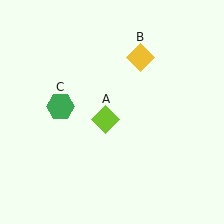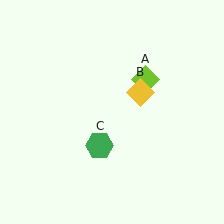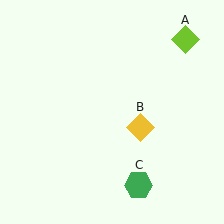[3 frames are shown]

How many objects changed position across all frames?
3 objects changed position: lime diamond (object A), yellow diamond (object B), green hexagon (object C).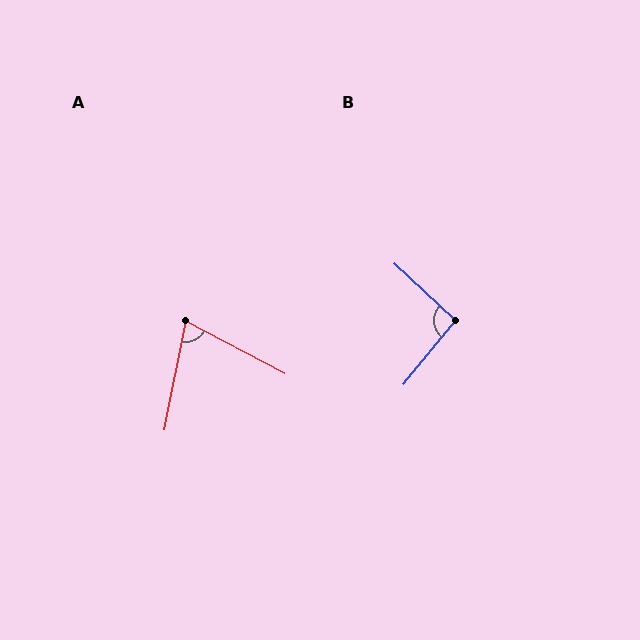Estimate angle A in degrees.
Approximately 73 degrees.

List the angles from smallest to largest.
A (73°), B (94°).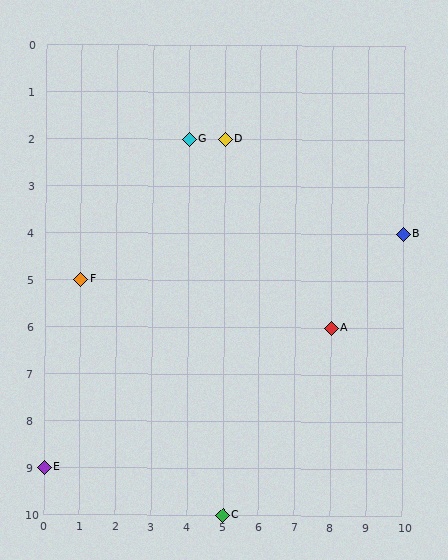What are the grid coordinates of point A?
Point A is at grid coordinates (8, 6).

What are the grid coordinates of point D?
Point D is at grid coordinates (5, 2).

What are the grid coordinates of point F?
Point F is at grid coordinates (1, 5).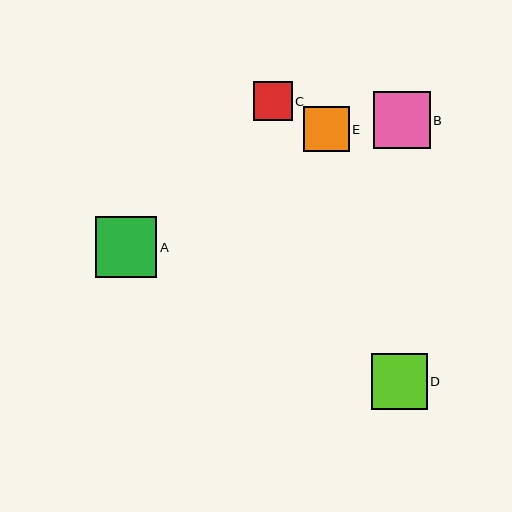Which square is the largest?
Square A is the largest with a size of approximately 61 pixels.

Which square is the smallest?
Square C is the smallest with a size of approximately 39 pixels.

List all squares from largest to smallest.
From largest to smallest: A, B, D, E, C.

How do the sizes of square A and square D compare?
Square A and square D are approximately the same size.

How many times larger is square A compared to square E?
Square A is approximately 1.3 times the size of square E.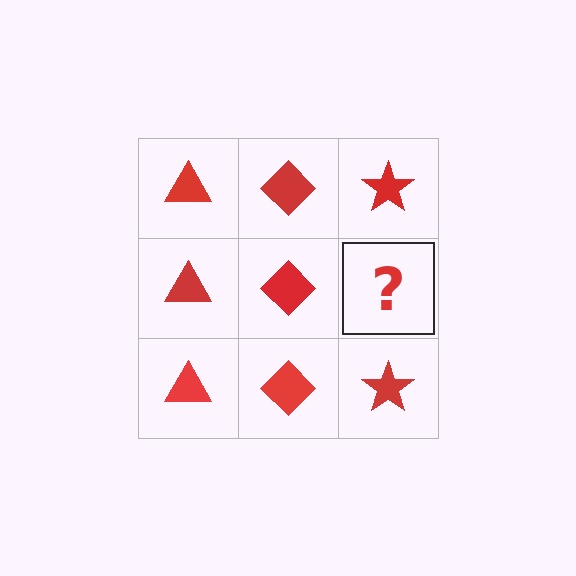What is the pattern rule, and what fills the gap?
The rule is that each column has a consistent shape. The gap should be filled with a red star.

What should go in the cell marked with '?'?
The missing cell should contain a red star.